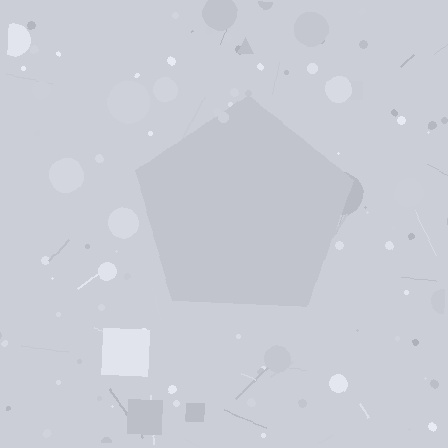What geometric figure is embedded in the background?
A pentagon is embedded in the background.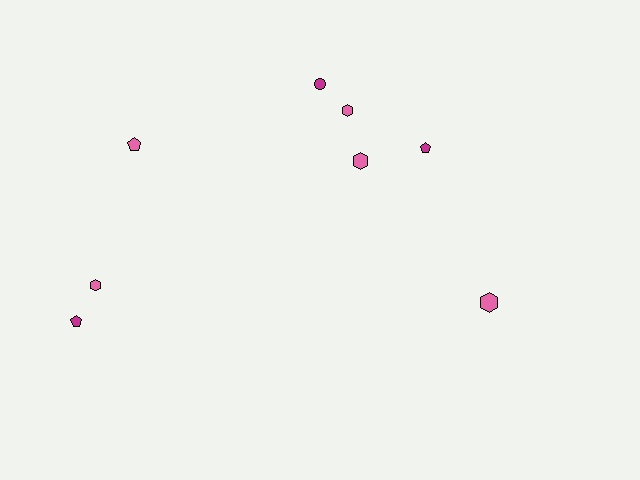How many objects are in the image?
There are 8 objects.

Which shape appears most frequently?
Hexagon, with 4 objects.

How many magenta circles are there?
There is 1 magenta circle.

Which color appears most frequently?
Pink, with 5 objects.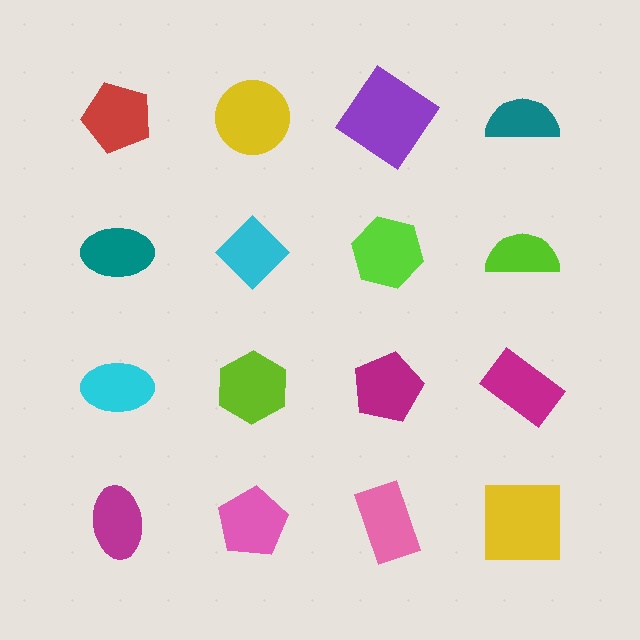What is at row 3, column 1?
A cyan ellipse.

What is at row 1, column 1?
A red pentagon.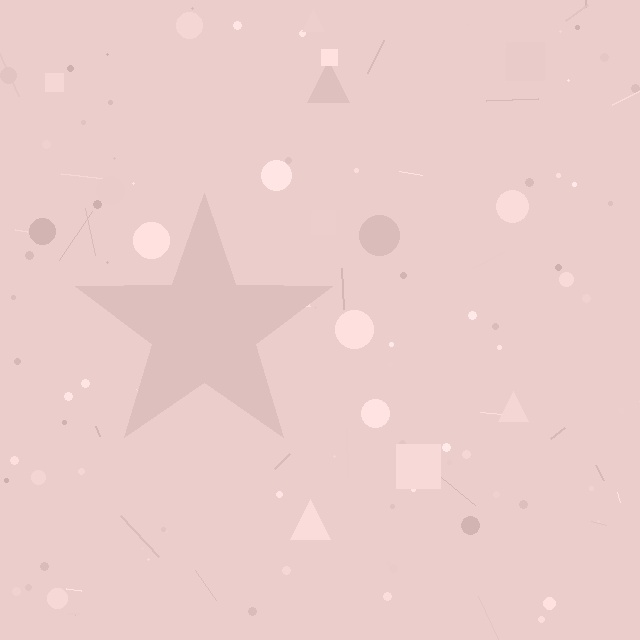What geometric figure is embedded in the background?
A star is embedded in the background.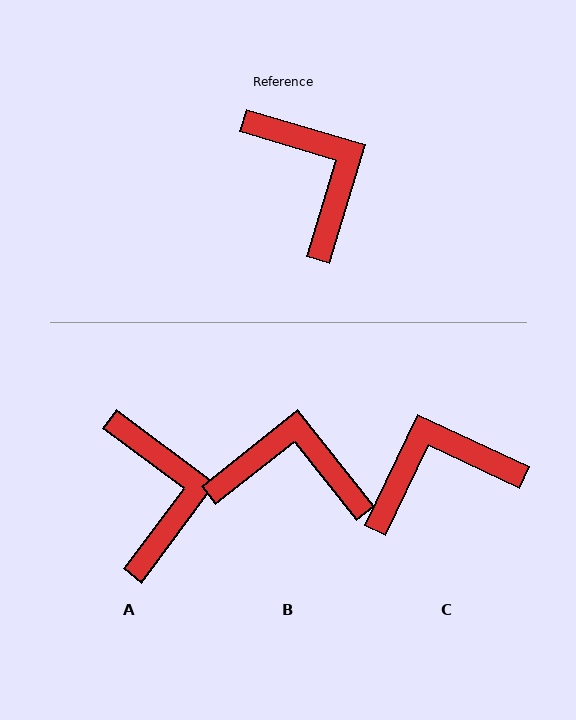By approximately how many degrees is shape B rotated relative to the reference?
Approximately 55 degrees counter-clockwise.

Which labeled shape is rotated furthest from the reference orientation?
C, about 81 degrees away.